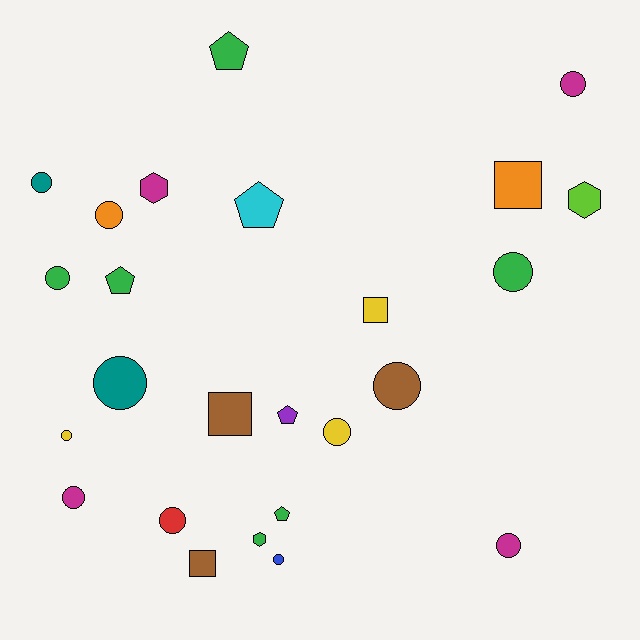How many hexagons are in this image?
There are 3 hexagons.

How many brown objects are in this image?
There are 3 brown objects.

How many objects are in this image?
There are 25 objects.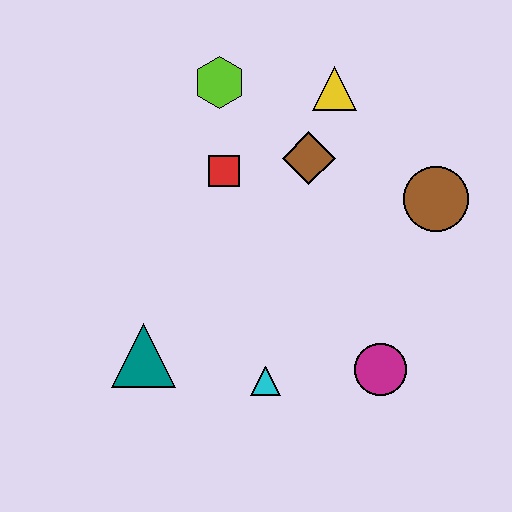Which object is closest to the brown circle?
The brown diamond is closest to the brown circle.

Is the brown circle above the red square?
No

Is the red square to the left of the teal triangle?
No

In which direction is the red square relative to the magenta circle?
The red square is above the magenta circle.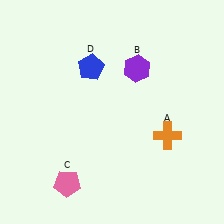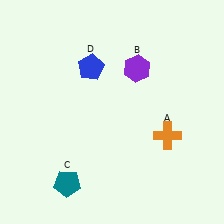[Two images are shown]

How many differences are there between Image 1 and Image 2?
There is 1 difference between the two images.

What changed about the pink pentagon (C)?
In Image 1, C is pink. In Image 2, it changed to teal.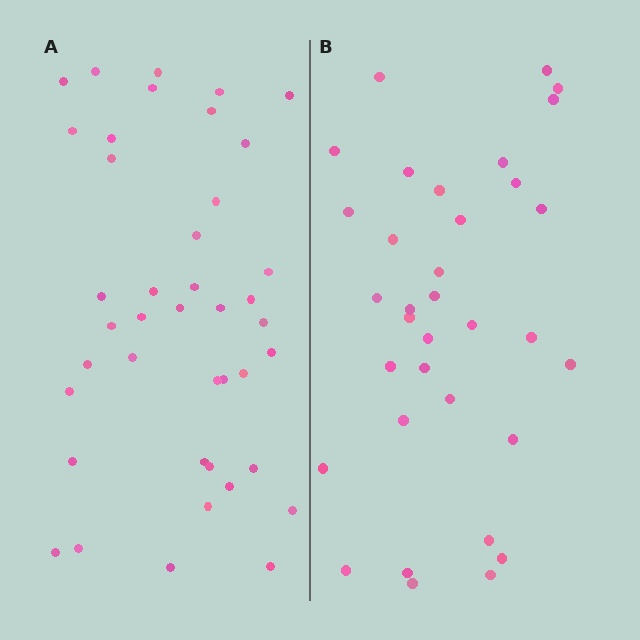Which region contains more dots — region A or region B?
Region A (the left region) has more dots.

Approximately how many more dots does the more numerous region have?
Region A has roughly 8 or so more dots than region B.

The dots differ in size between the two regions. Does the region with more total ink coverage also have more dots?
No. Region B has more total ink coverage because its dots are larger, but region A actually contains more individual dots. Total area can be misleading — the number of items is what matters here.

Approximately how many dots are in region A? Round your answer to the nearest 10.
About 40 dots. (The exact count is 41, which rounds to 40.)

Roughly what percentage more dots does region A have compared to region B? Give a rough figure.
About 20% more.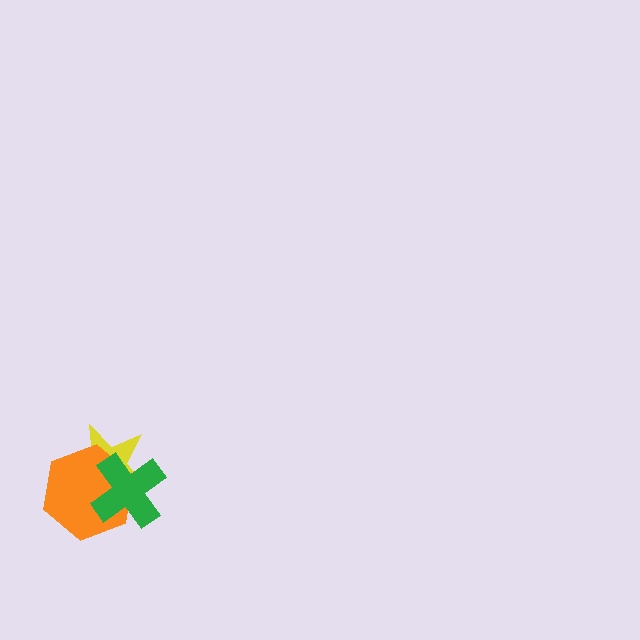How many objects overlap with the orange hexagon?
2 objects overlap with the orange hexagon.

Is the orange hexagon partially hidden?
Yes, it is partially covered by another shape.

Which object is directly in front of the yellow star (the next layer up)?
The orange hexagon is directly in front of the yellow star.